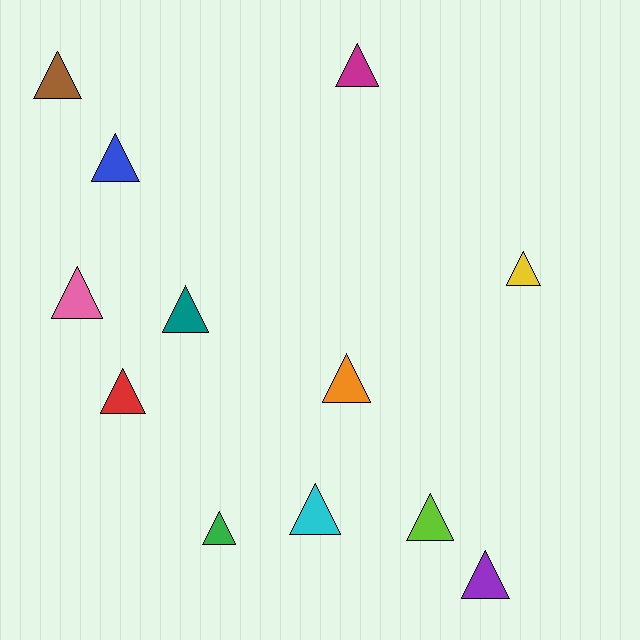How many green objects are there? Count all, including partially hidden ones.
There is 1 green object.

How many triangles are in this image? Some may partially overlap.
There are 12 triangles.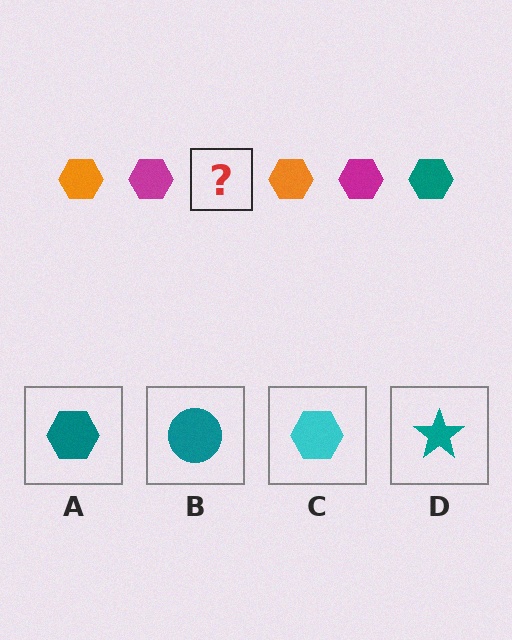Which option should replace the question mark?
Option A.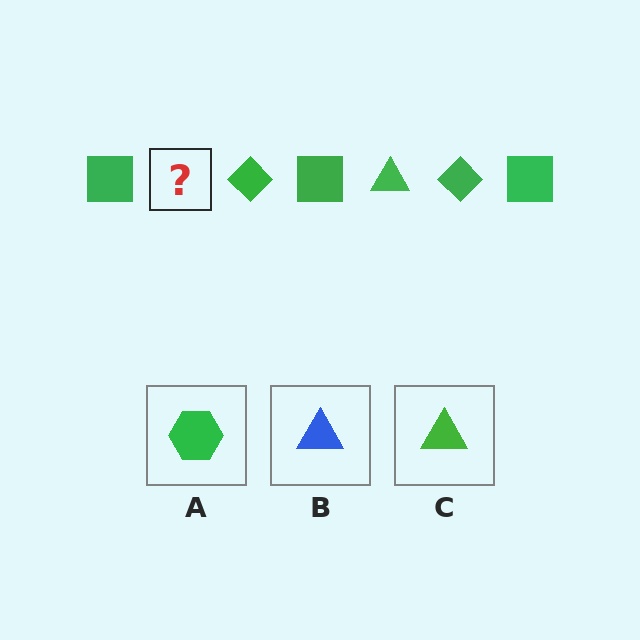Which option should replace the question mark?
Option C.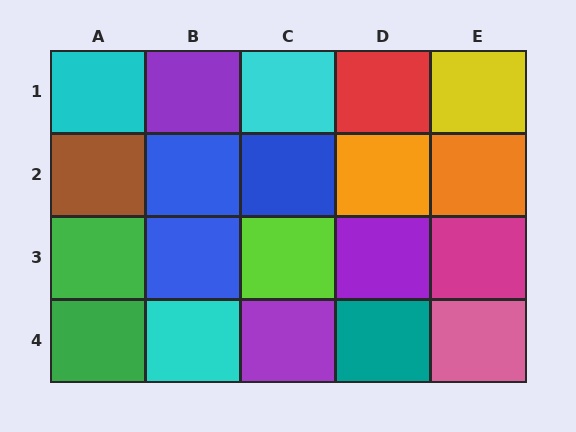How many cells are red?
1 cell is red.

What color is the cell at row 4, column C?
Purple.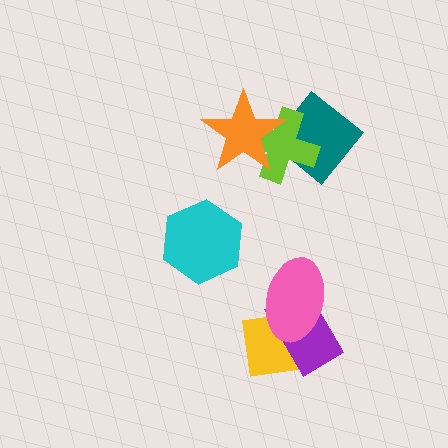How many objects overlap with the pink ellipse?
2 objects overlap with the pink ellipse.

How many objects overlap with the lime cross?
2 objects overlap with the lime cross.